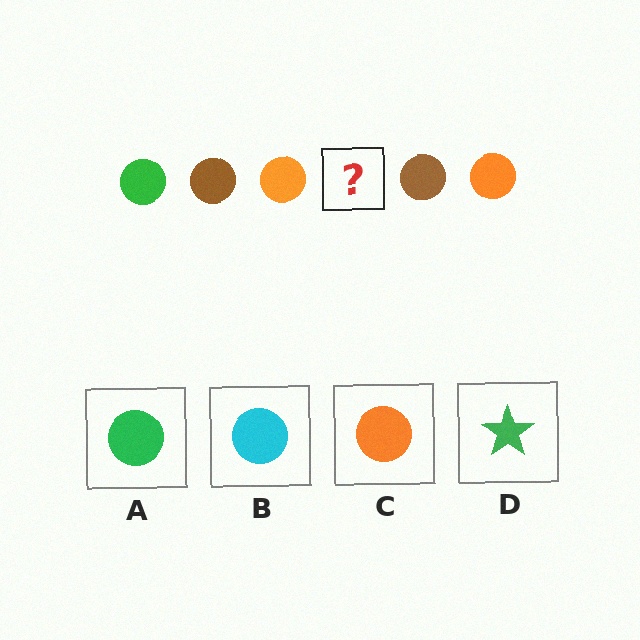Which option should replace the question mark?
Option A.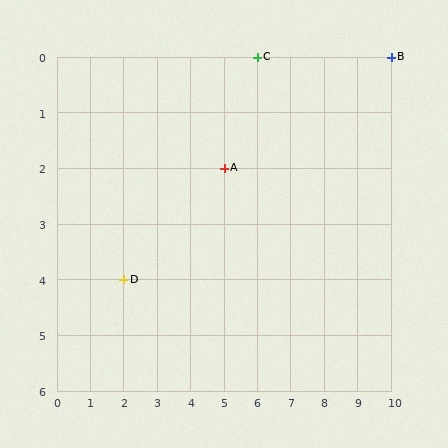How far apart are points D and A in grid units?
Points D and A are 3 columns and 2 rows apart (about 3.6 grid units diagonally).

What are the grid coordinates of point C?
Point C is at grid coordinates (6, 0).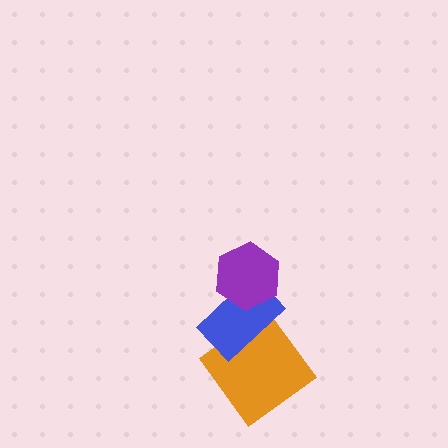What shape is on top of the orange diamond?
The blue rectangle is on top of the orange diamond.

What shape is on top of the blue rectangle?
The purple hexagon is on top of the blue rectangle.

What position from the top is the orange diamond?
The orange diamond is 3rd from the top.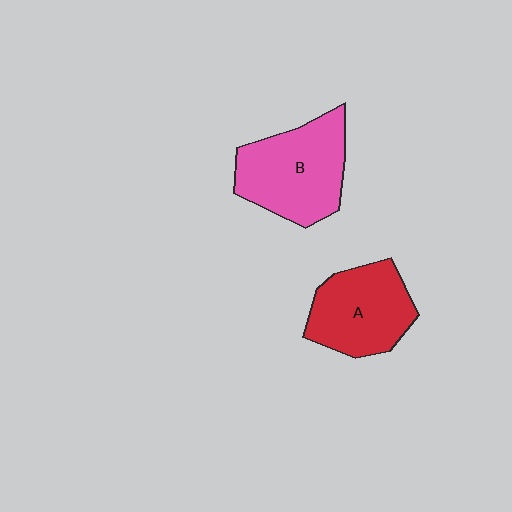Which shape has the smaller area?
Shape A (red).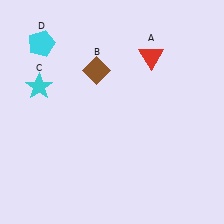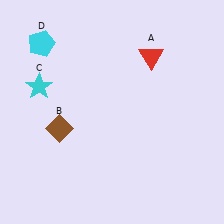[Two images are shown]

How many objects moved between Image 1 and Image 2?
1 object moved between the two images.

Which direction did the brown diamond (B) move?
The brown diamond (B) moved down.